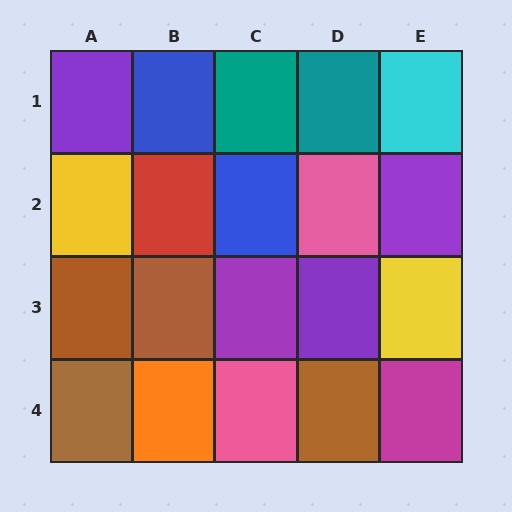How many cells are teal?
2 cells are teal.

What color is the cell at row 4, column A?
Brown.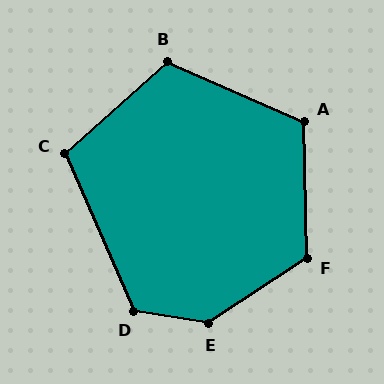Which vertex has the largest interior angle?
E, at approximately 137 degrees.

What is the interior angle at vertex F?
Approximately 122 degrees (obtuse).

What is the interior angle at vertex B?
Approximately 115 degrees (obtuse).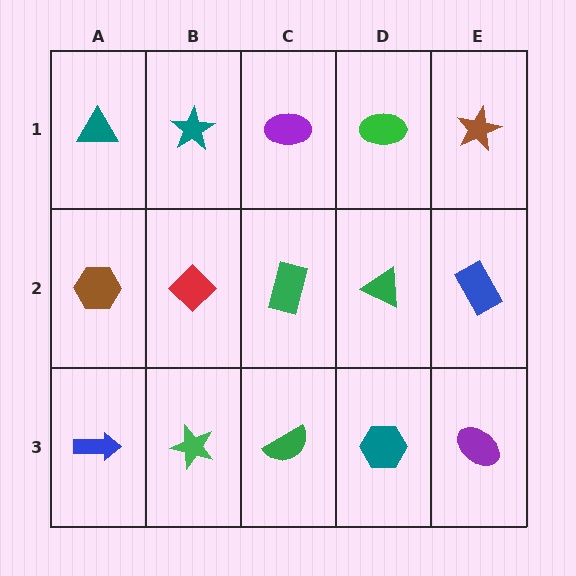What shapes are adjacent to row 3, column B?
A red diamond (row 2, column B), a blue arrow (row 3, column A), a green semicircle (row 3, column C).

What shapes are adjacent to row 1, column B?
A red diamond (row 2, column B), a teal triangle (row 1, column A), a purple ellipse (row 1, column C).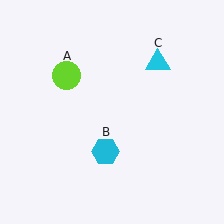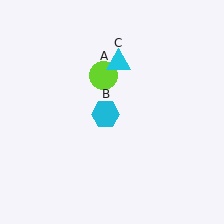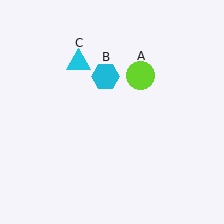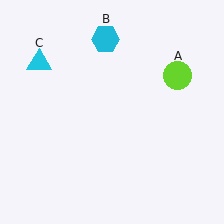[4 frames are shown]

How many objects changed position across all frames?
3 objects changed position: lime circle (object A), cyan hexagon (object B), cyan triangle (object C).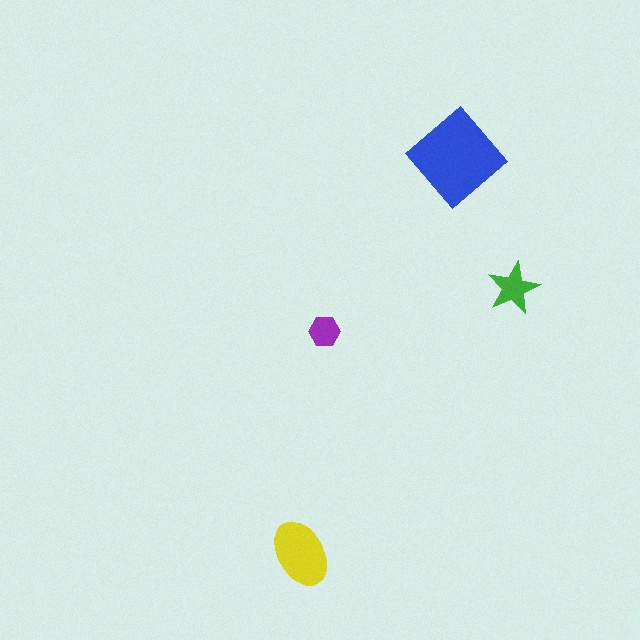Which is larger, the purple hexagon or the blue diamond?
The blue diamond.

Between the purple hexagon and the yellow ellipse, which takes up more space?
The yellow ellipse.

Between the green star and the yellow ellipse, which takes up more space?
The yellow ellipse.